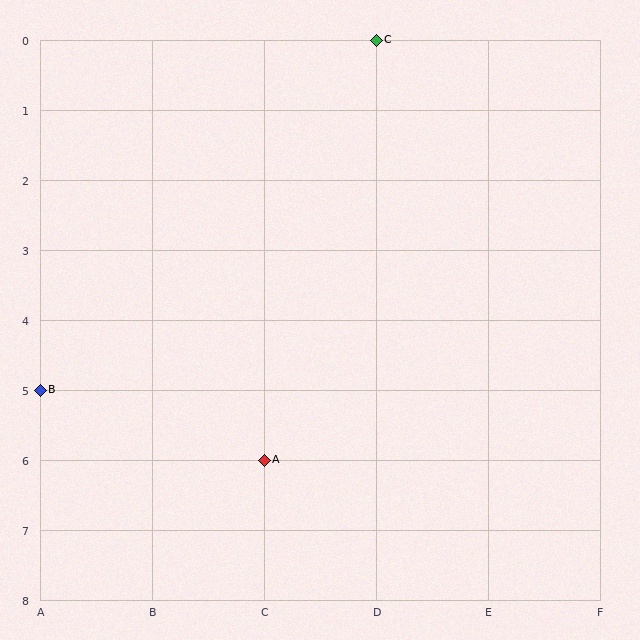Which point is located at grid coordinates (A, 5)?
Point B is at (A, 5).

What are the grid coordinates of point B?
Point B is at grid coordinates (A, 5).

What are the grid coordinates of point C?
Point C is at grid coordinates (D, 0).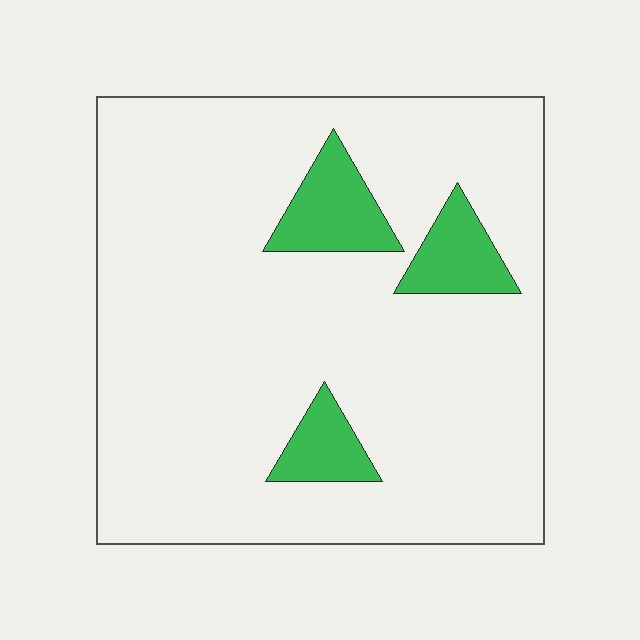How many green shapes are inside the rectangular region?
3.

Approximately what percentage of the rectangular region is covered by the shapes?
Approximately 10%.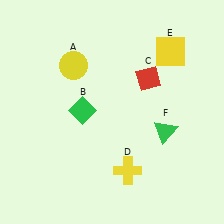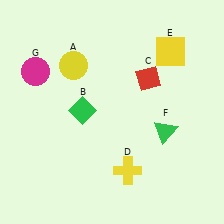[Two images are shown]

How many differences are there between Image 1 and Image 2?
There is 1 difference between the two images.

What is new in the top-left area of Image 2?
A magenta circle (G) was added in the top-left area of Image 2.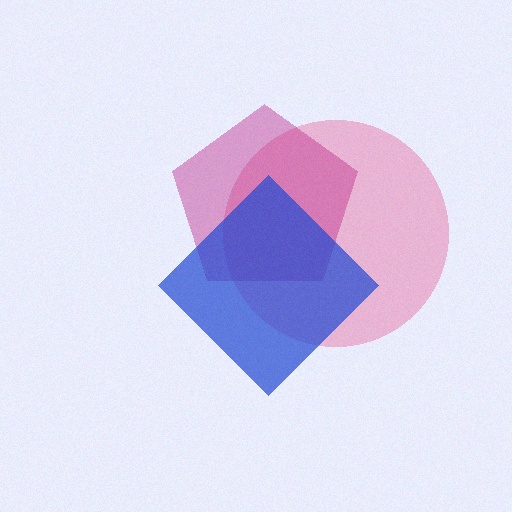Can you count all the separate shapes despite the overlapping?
Yes, there are 3 separate shapes.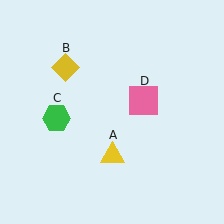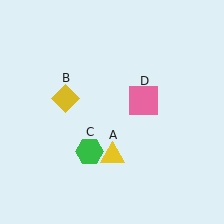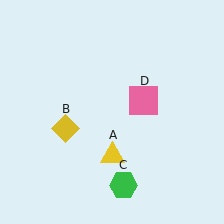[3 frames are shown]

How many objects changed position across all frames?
2 objects changed position: yellow diamond (object B), green hexagon (object C).